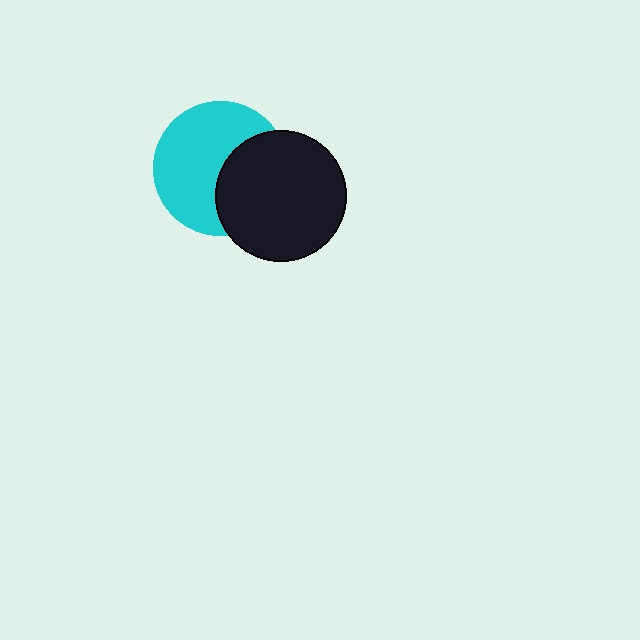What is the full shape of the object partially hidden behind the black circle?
The partially hidden object is a cyan circle.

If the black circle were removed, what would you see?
You would see the complete cyan circle.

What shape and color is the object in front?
The object in front is a black circle.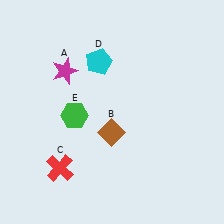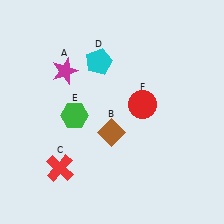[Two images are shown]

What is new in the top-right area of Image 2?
A red circle (F) was added in the top-right area of Image 2.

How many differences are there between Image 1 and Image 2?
There is 1 difference between the two images.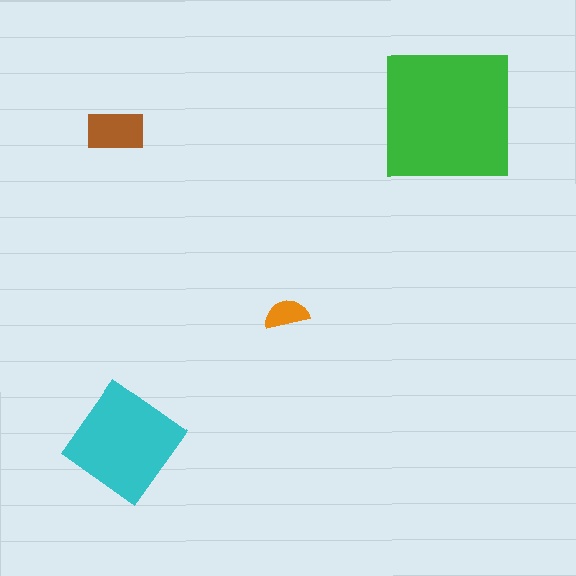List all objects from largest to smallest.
The green square, the cyan diamond, the brown rectangle, the orange semicircle.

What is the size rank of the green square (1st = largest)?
1st.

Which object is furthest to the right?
The green square is rightmost.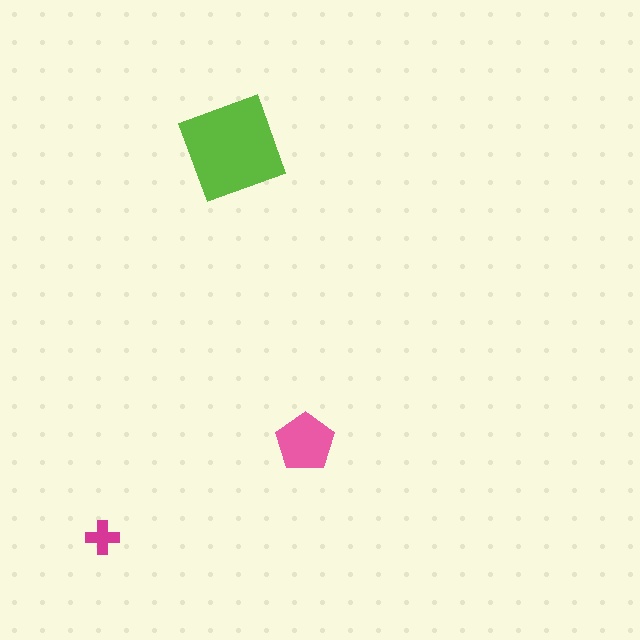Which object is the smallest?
The magenta cross.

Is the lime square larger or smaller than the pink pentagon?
Larger.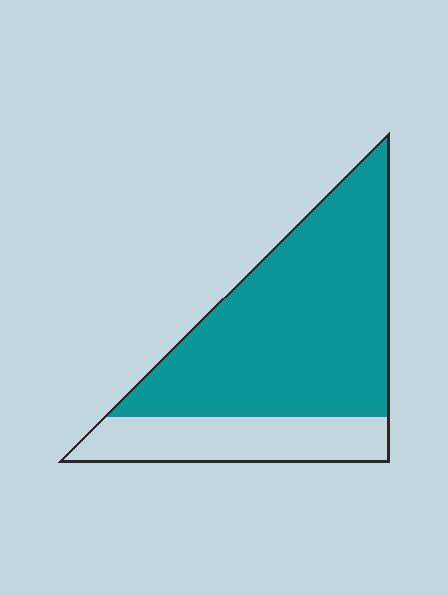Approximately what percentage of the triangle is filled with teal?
Approximately 75%.